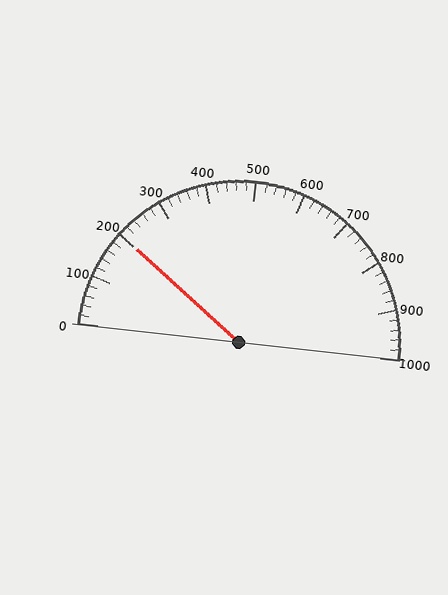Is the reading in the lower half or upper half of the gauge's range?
The reading is in the lower half of the range (0 to 1000).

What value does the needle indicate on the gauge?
The needle indicates approximately 200.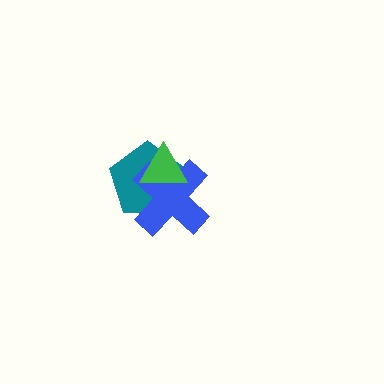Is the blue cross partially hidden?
Yes, it is partially covered by another shape.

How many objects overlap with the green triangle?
2 objects overlap with the green triangle.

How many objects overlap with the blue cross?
2 objects overlap with the blue cross.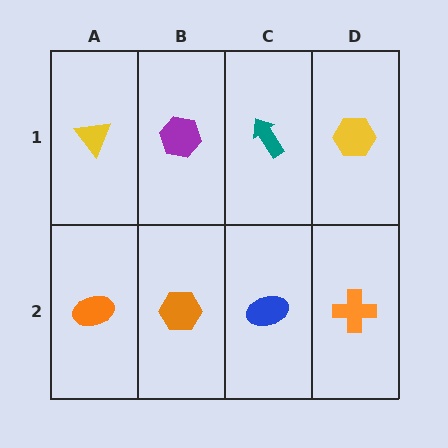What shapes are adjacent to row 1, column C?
A blue ellipse (row 2, column C), a purple hexagon (row 1, column B), a yellow hexagon (row 1, column D).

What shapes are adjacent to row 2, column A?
A yellow triangle (row 1, column A), an orange hexagon (row 2, column B).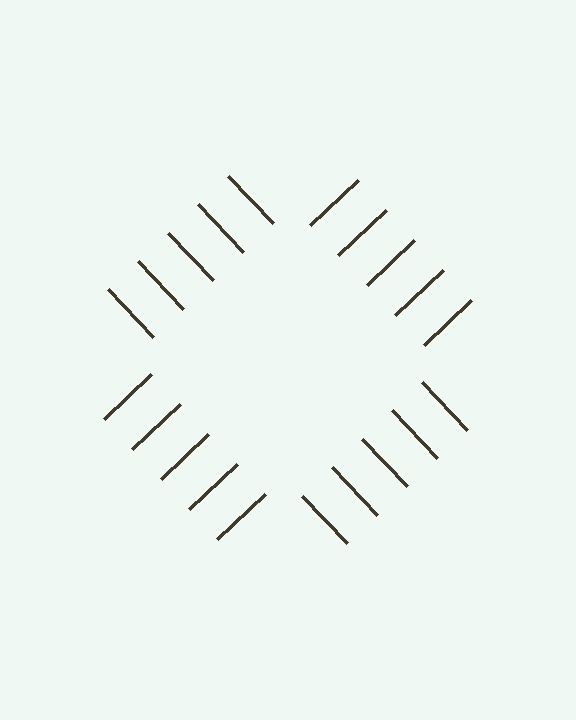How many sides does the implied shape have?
4 sides — the line-ends trace a square.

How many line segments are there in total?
20 — 5 along each of the 4 edges.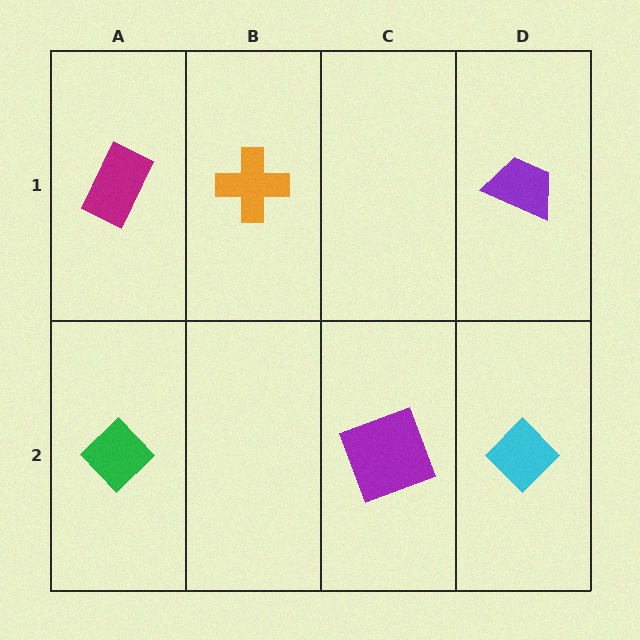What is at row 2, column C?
A purple square.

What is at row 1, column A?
A magenta rectangle.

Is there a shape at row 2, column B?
No, that cell is empty.